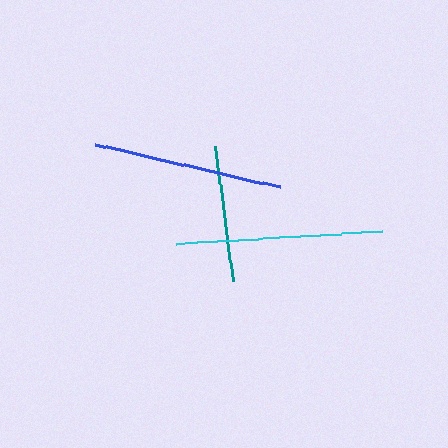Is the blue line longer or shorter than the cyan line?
The cyan line is longer than the blue line.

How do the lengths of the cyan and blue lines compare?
The cyan and blue lines are approximately the same length.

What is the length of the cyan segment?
The cyan segment is approximately 206 pixels long.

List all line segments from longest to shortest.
From longest to shortest: cyan, blue, teal.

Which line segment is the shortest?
The teal line is the shortest at approximately 136 pixels.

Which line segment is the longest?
The cyan line is the longest at approximately 206 pixels.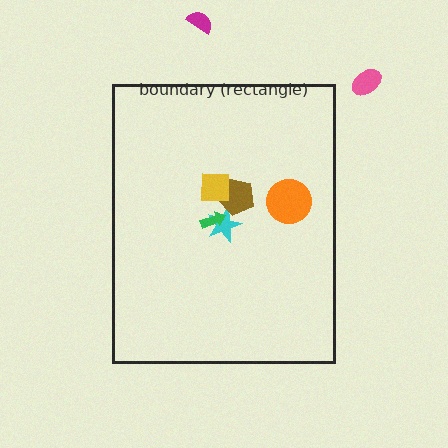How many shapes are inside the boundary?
5 inside, 2 outside.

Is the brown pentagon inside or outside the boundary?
Inside.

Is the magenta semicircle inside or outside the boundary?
Outside.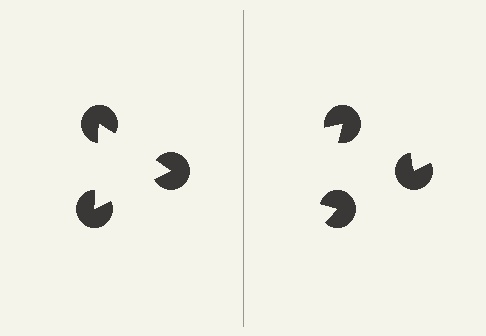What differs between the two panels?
The pac-man discs are positioned identically on both sides; only the wedge orientations differ. On the left they align to a triangle; on the right they are misaligned.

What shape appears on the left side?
An illusory triangle.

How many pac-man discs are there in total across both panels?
6 — 3 on each side.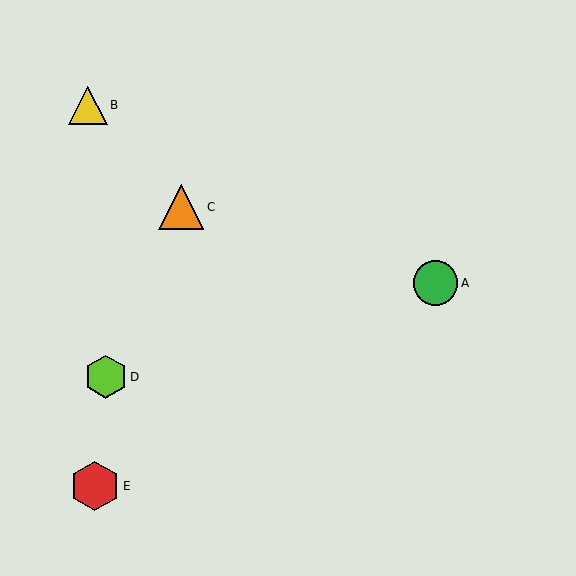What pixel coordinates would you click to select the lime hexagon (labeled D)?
Click at (106, 377) to select the lime hexagon D.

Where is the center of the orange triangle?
The center of the orange triangle is at (181, 207).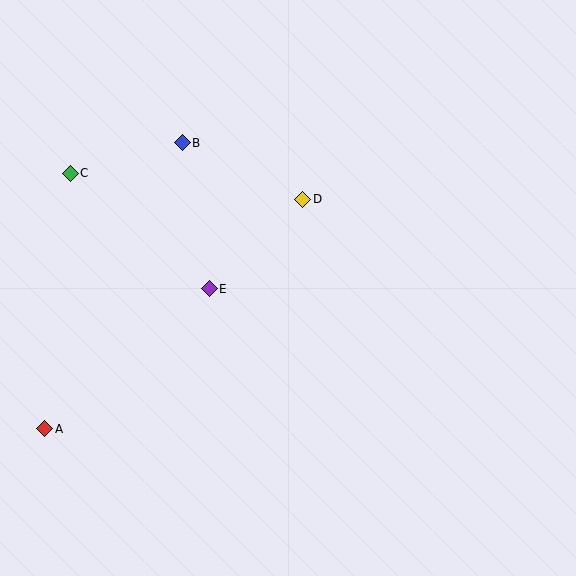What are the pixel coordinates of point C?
Point C is at (70, 173).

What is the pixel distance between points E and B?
The distance between E and B is 149 pixels.